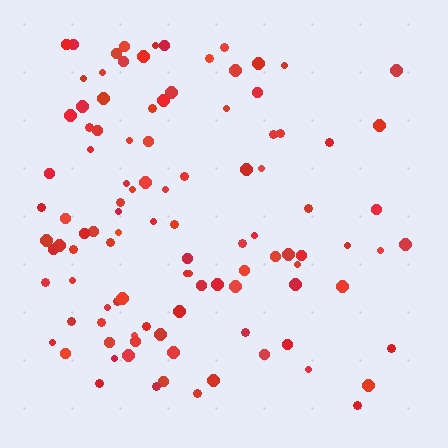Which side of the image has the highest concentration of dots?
The left.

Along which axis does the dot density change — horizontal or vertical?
Horizontal.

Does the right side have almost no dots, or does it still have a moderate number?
Still a moderate number, just noticeably fewer than the left.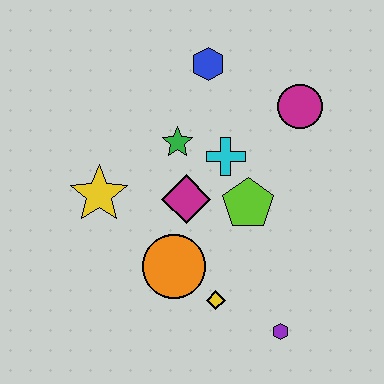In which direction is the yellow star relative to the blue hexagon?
The yellow star is below the blue hexagon.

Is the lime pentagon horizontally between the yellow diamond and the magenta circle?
Yes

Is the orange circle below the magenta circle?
Yes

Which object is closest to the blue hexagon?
The green star is closest to the blue hexagon.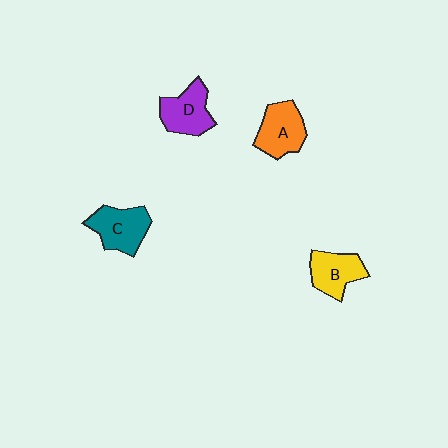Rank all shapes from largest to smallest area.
From largest to smallest: C (teal), A (orange), D (purple), B (yellow).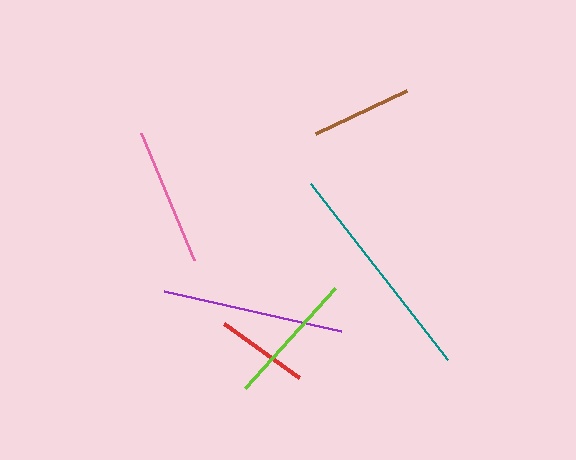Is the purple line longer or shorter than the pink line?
The purple line is longer than the pink line.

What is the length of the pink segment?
The pink segment is approximately 137 pixels long.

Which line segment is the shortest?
The red line is the shortest at approximately 92 pixels.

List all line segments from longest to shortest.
From longest to shortest: teal, purple, pink, lime, brown, red.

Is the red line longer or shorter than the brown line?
The brown line is longer than the red line.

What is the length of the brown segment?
The brown segment is approximately 101 pixels long.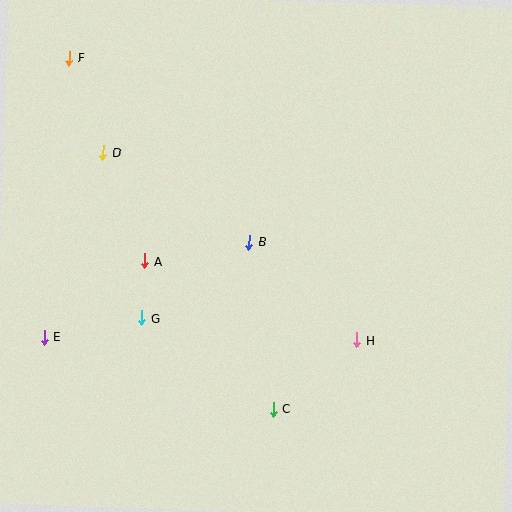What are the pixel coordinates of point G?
Point G is at (142, 318).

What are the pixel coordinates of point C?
Point C is at (273, 409).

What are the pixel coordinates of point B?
Point B is at (249, 242).